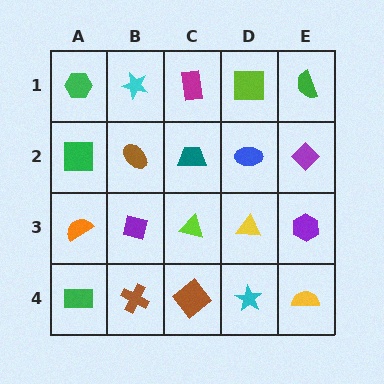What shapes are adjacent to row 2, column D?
A lime square (row 1, column D), a yellow triangle (row 3, column D), a teal trapezoid (row 2, column C), a purple diamond (row 2, column E).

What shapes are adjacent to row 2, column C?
A magenta rectangle (row 1, column C), a lime triangle (row 3, column C), a brown ellipse (row 2, column B), a blue ellipse (row 2, column D).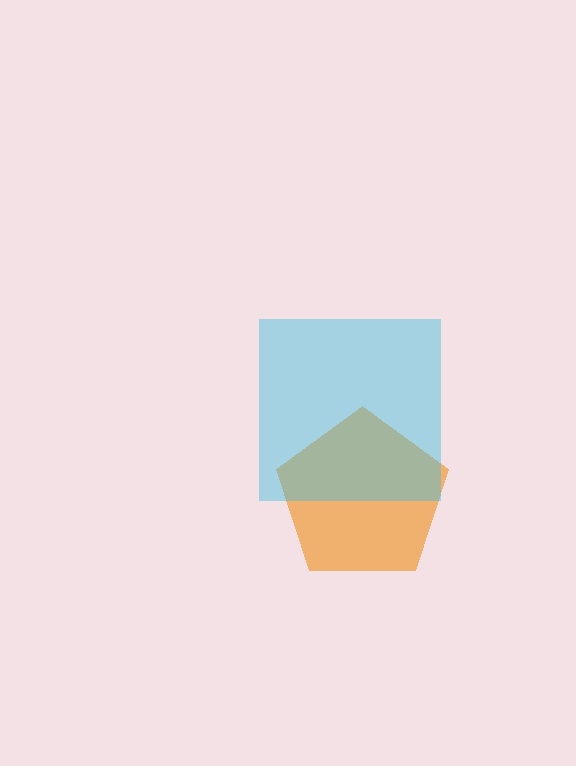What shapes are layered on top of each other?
The layered shapes are: an orange pentagon, a cyan square.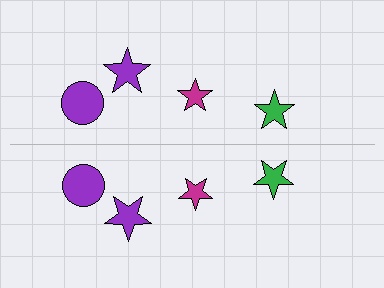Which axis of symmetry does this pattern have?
The pattern has a horizontal axis of symmetry running through the center of the image.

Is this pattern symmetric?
Yes, this pattern has bilateral (reflection) symmetry.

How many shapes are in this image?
There are 8 shapes in this image.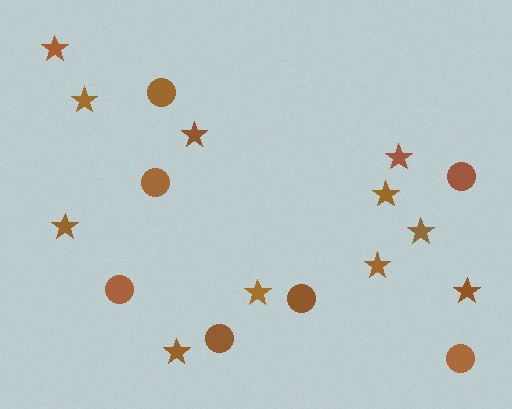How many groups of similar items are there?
There are 2 groups: one group of circles (7) and one group of stars (11).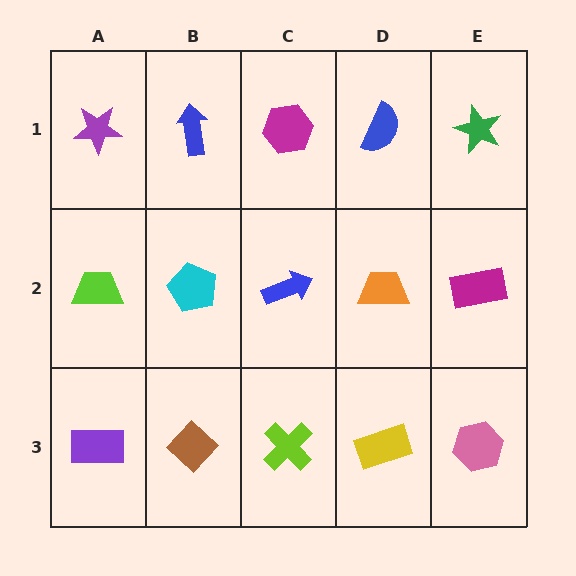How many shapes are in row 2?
5 shapes.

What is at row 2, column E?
A magenta rectangle.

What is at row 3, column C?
A lime cross.